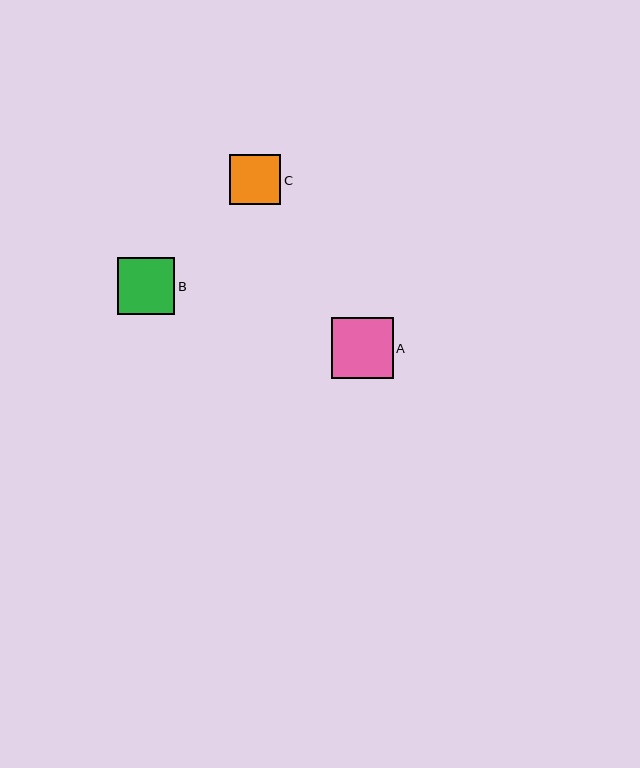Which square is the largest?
Square A is the largest with a size of approximately 62 pixels.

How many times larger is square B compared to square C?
Square B is approximately 1.1 times the size of square C.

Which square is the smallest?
Square C is the smallest with a size of approximately 51 pixels.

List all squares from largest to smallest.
From largest to smallest: A, B, C.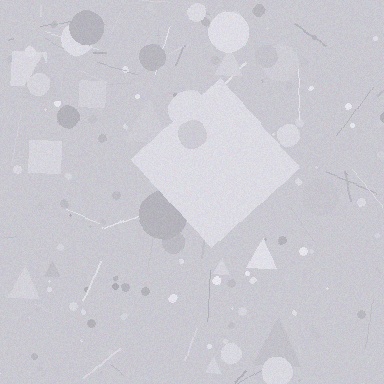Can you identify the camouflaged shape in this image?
The camouflaged shape is a diamond.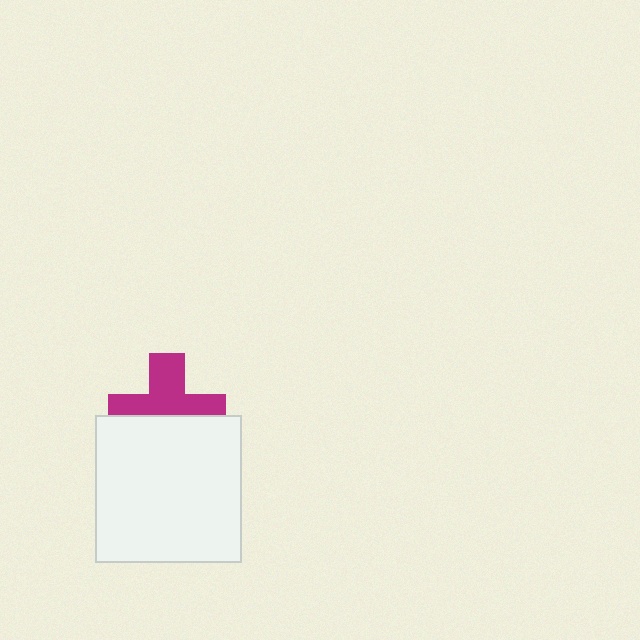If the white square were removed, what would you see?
You would see the complete magenta cross.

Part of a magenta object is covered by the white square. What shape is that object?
It is a cross.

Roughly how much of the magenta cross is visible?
About half of it is visible (roughly 56%).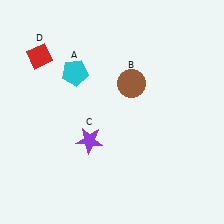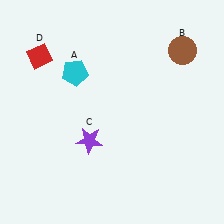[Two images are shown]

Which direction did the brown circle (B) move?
The brown circle (B) moved right.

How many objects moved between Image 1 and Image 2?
1 object moved between the two images.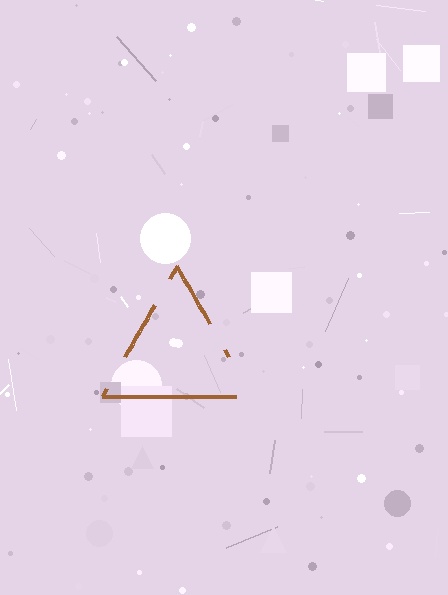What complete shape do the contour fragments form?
The contour fragments form a triangle.